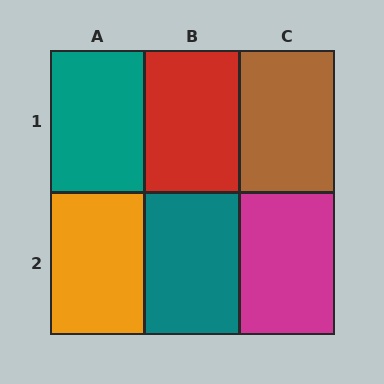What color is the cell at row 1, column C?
Brown.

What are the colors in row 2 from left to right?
Orange, teal, magenta.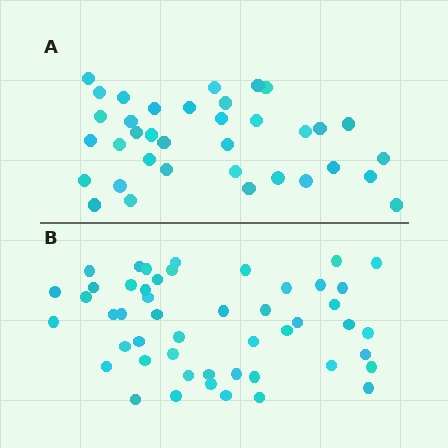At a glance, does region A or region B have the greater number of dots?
Region B (the bottom region) has more dots.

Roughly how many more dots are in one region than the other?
Region B has approximately 15 more dots than region A.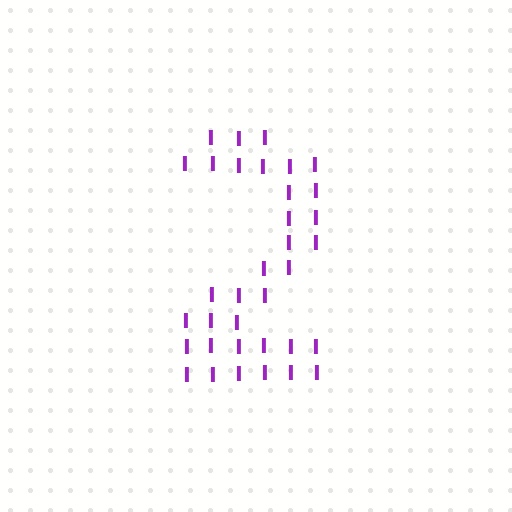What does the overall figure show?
The overall figure shows the digit 2.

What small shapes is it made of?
It is made of small letter I's.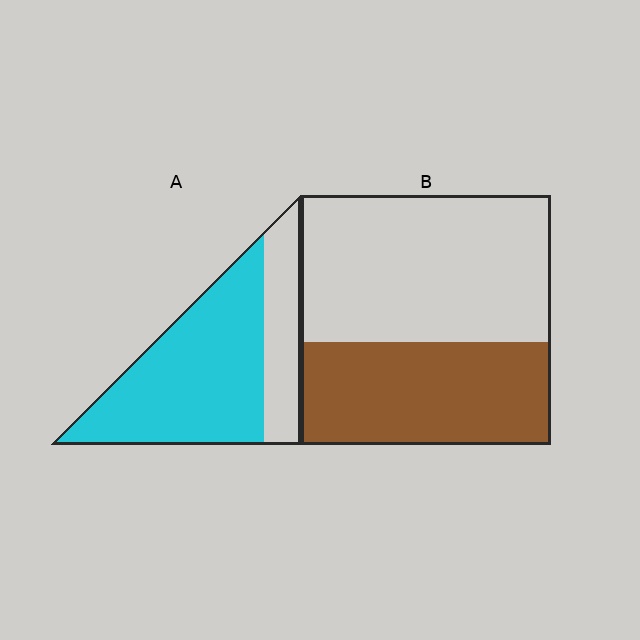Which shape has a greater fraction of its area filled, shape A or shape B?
Shape A.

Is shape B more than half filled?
No.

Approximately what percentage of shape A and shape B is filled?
A is approximately 75% and B is approximately 40%.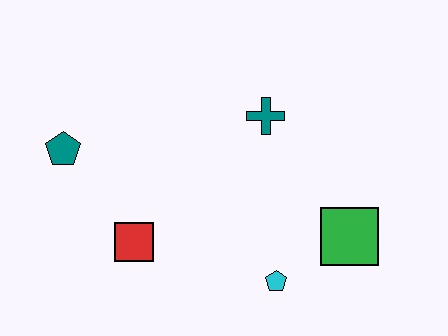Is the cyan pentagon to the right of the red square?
Yes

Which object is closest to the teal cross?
The green square is closest to the teal cross.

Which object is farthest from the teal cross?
The teal pentagon is farthest from the teal cross.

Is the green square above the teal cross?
No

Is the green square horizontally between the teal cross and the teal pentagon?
No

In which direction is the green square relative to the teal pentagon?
The green square is to the right of the teal pentagon.